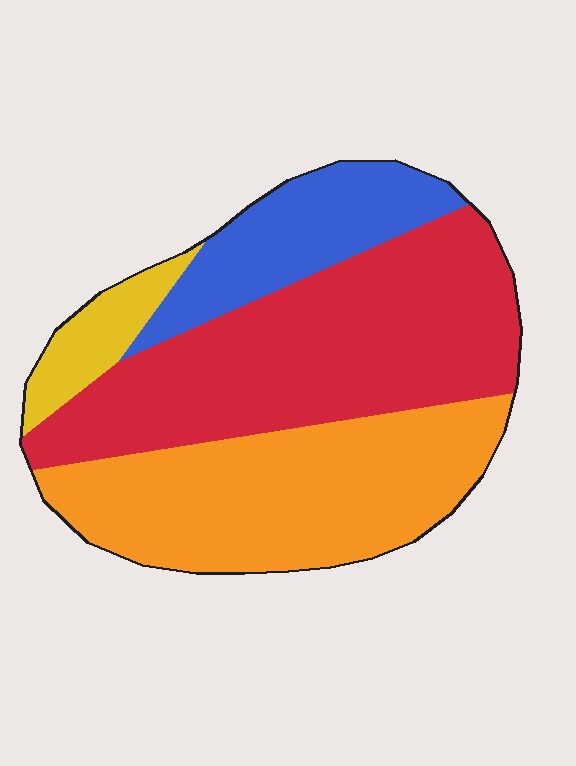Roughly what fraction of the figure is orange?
Orange takes up about one third (1/3) of the figure.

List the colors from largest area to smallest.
From largest to smallest: red, orange, blue, yellow.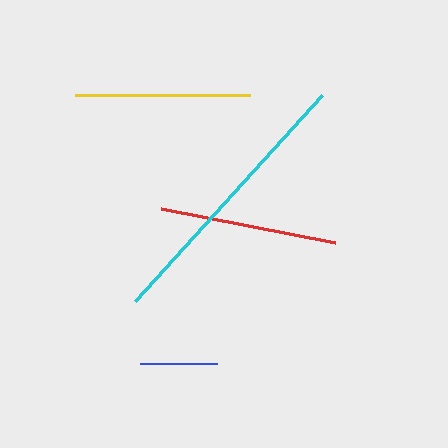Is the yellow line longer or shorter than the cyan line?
The cyan line is longer than the yellow line.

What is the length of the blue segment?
The blue segment is approximately 77 pixels long.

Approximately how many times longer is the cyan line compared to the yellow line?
The cyan line is approximately 1.6 times the length of the yellow line.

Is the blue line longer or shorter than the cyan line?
The cyan line is longer than the blue line.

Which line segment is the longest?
The cyan line is the longest at approximately 278 pixels.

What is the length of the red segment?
The red segment is approximately 177 pixels long.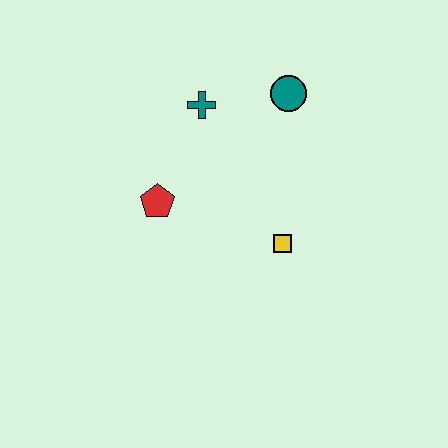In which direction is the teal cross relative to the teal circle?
The teal cross is to the left of the teal circle.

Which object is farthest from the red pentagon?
The teal circle is farthest from the red pentagon.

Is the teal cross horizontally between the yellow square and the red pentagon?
Yes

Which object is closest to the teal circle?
The teal cross is closest to the teal circle.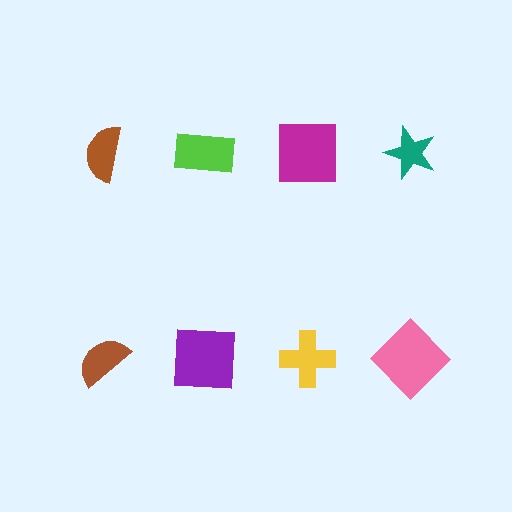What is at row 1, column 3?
A magenta square.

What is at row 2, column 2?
A purple square.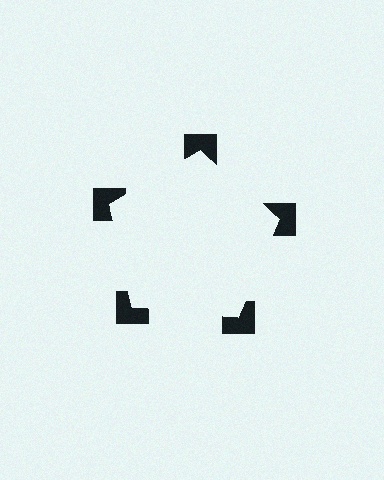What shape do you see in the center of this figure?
An illusory pentagon — its edges are inferred from the aligned wedge cuts in the notched squares, not physically drawn.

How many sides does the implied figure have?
5 sides.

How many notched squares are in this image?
There are 5 — one at each vertex of the illusory pentagon.